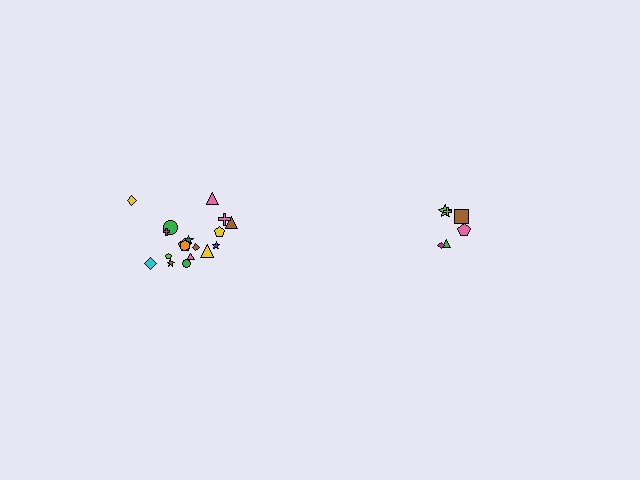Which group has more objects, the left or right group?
The left group.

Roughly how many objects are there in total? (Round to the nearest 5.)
Roughly 25 objects in total.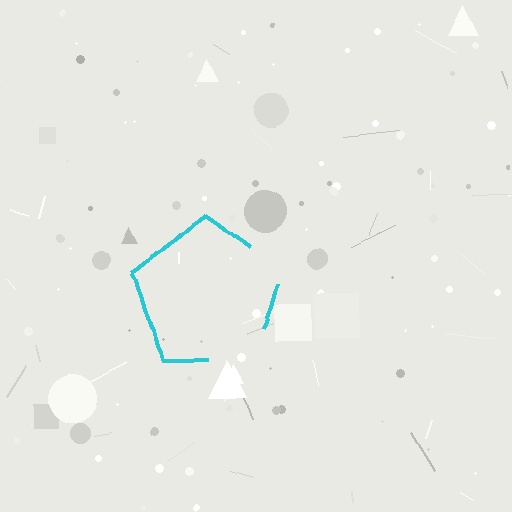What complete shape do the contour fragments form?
The contour fragments form a pentagon.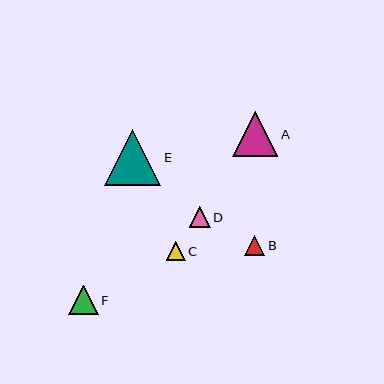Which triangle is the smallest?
Triangle C is the smallest with a size of approximately 19 pixels.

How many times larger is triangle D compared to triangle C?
Triangle D is approximately 1.1 times the size of triangle C.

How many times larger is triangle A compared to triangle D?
Triangle A is approximately 2.1 times the size of triangle D.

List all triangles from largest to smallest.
From largest to smallest: E, A, F, D, B, C.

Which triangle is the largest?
Triangle E is the largest with a size of approximately 56 pixels.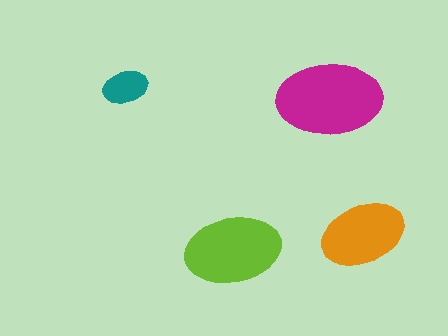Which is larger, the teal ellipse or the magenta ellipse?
The magenta one.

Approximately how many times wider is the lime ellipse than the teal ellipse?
About 2 times wider.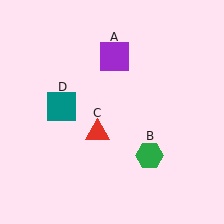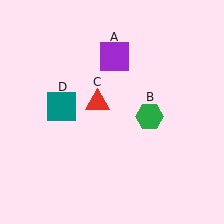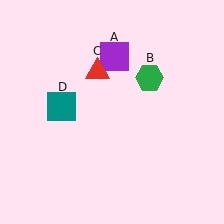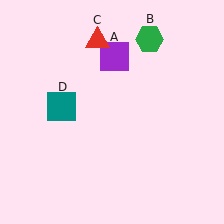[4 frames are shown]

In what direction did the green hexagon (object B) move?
The green hexagon (object B) moved up.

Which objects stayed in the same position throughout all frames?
Purple square (object A) and teal square (object D) remained stationary.